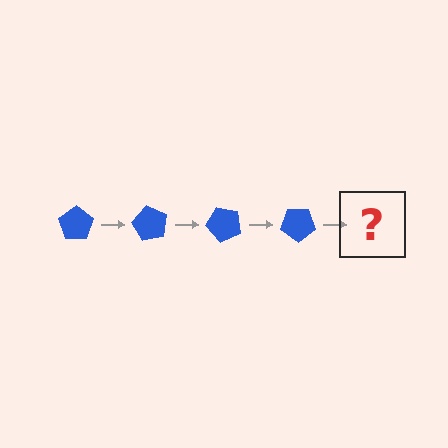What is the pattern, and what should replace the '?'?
The pattern is that the pentagon rotates 60 degrees each step. The '?' should be a blue pentagon rotated 240 degrees.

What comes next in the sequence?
The next element should be a blue pentagon rotated 240 degrees.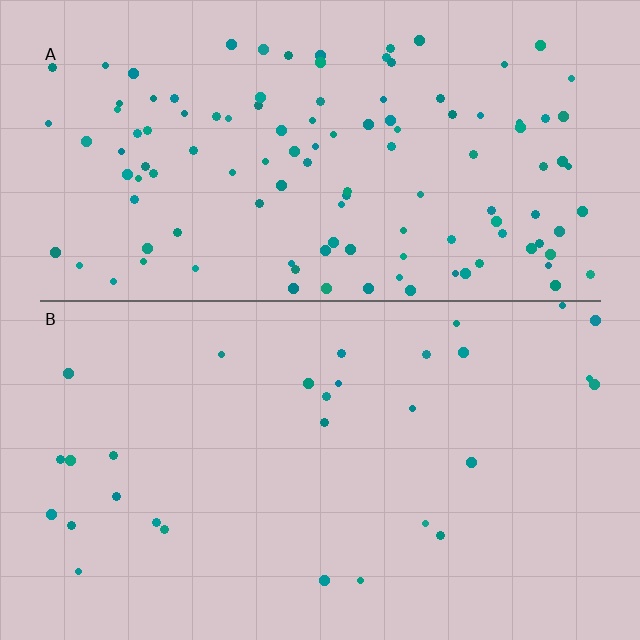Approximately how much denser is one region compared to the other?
Approximately 4.1× — region A over region B.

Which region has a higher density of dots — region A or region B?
A (the top).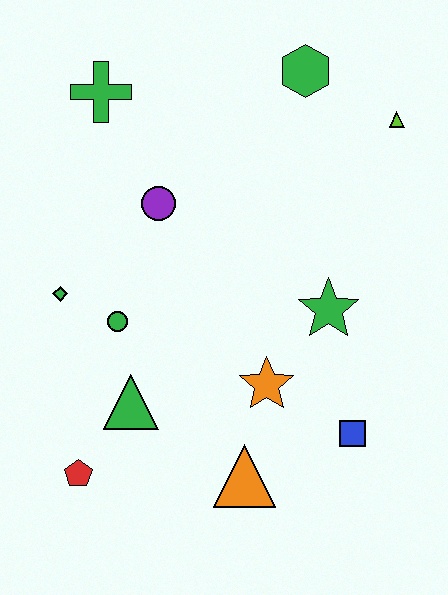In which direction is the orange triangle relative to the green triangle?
The orange triangle is to the right of the green triangle.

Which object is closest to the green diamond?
The green circle is closest to the green diamond.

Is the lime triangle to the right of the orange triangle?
Yes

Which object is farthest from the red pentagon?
The lime triangle is farthest from the red pentagon.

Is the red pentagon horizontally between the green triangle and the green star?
No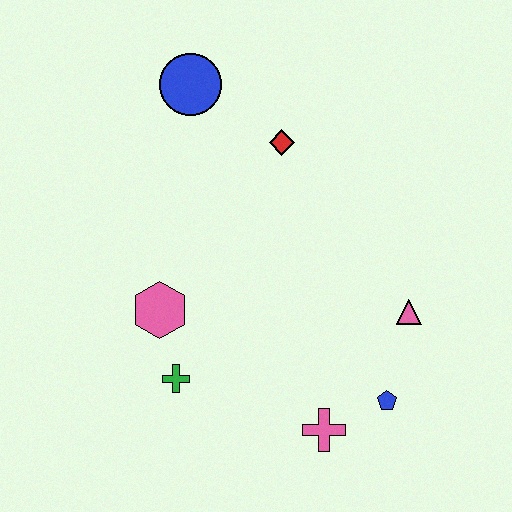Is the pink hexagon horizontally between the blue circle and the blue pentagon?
No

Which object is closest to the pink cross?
The blue pentagon is closest to the pink cross.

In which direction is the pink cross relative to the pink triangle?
The pink cross is below the pink triangle.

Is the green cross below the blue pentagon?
No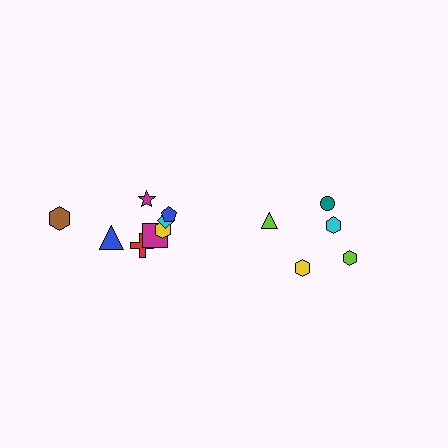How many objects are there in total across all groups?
There are 13 objects.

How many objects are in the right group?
There are 5 objects.